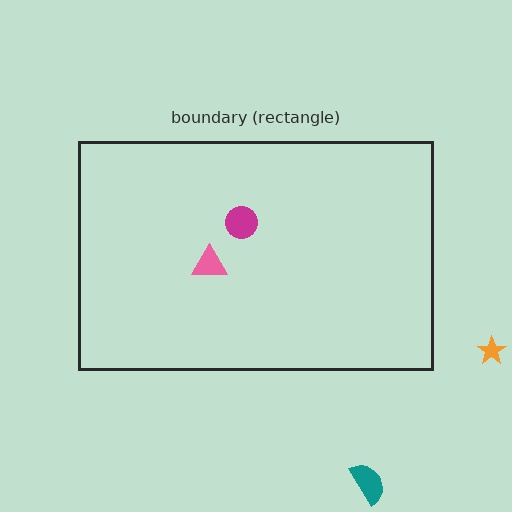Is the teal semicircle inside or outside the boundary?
Outside.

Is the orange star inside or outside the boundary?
Outside.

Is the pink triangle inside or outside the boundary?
Inside.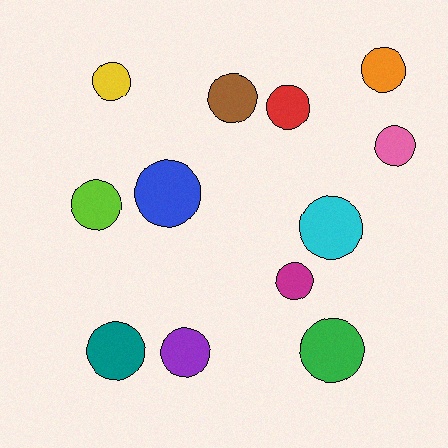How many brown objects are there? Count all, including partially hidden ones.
There is 1 brown object.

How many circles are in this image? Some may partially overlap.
There are 12 circles.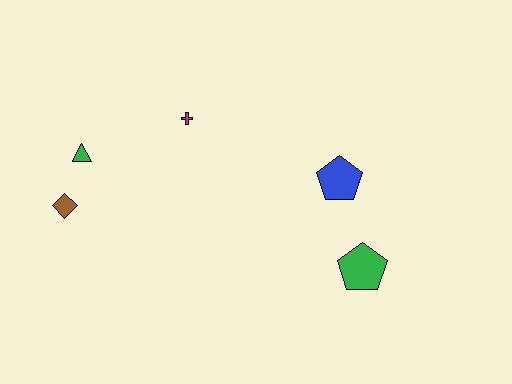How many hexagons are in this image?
There are no hexagons.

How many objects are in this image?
There are 5 objects.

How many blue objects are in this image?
There is 1 blue object.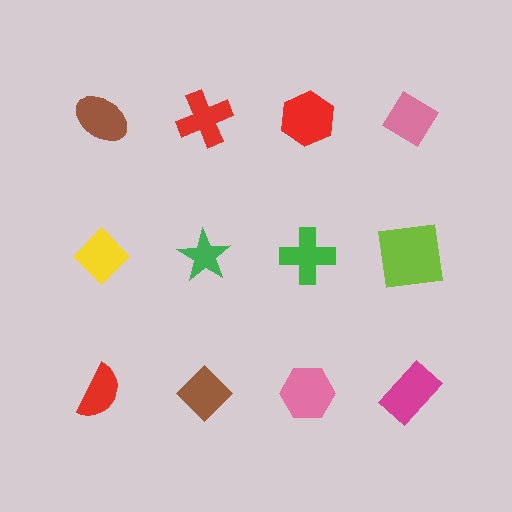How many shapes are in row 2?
4 shapes.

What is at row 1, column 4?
A pink diamond.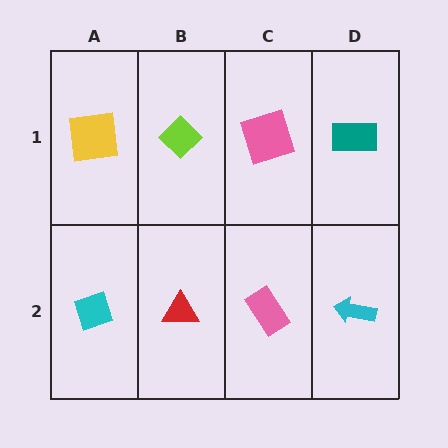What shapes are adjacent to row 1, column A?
A cyan diamond (row 2, column A), a lime diamond (row 1, column B).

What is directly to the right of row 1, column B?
A pink square.